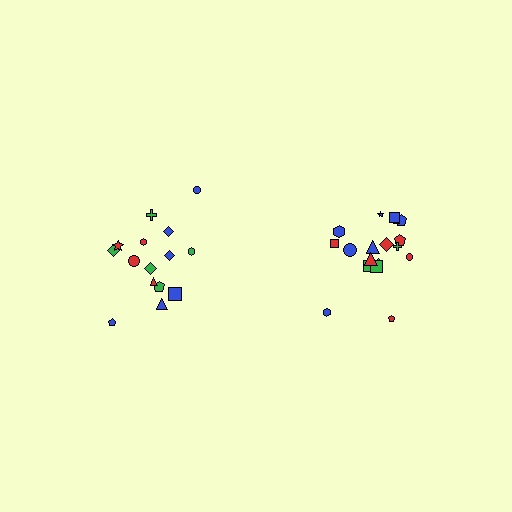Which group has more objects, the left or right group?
The right group.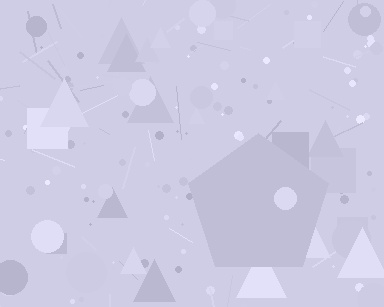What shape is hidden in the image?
A pentagon is hidden in the image.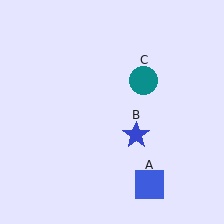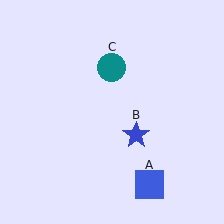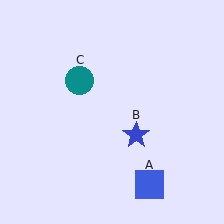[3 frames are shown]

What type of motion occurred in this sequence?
The teal circle (object C) rotated counterclockwise around the center of the scene.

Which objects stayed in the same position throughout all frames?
Blue square (object A) and blue star (object B) remained stationary.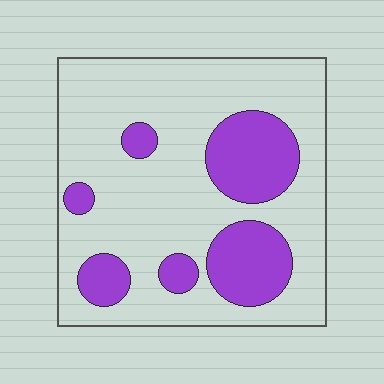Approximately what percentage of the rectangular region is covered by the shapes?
Approximately 25%.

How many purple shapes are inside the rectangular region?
6.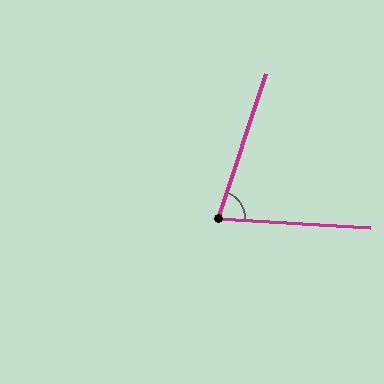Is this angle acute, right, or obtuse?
It is acute.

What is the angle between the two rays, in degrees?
Approximately 75 degrees.